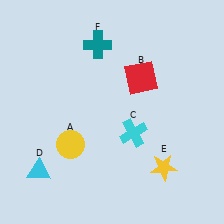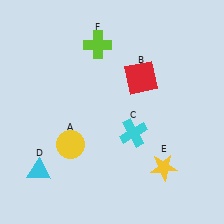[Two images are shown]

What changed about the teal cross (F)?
In Image 1, F is teal. In Image 2, it changed to lime.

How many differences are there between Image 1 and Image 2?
There is 1 difference between the two images.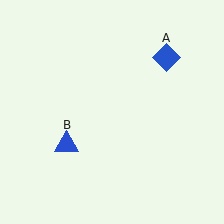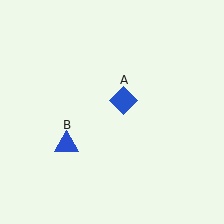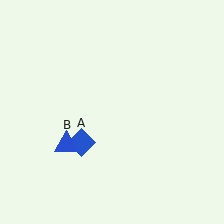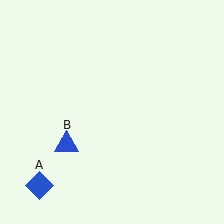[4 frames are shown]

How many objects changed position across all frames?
1 object changed position: blue diamond (object A).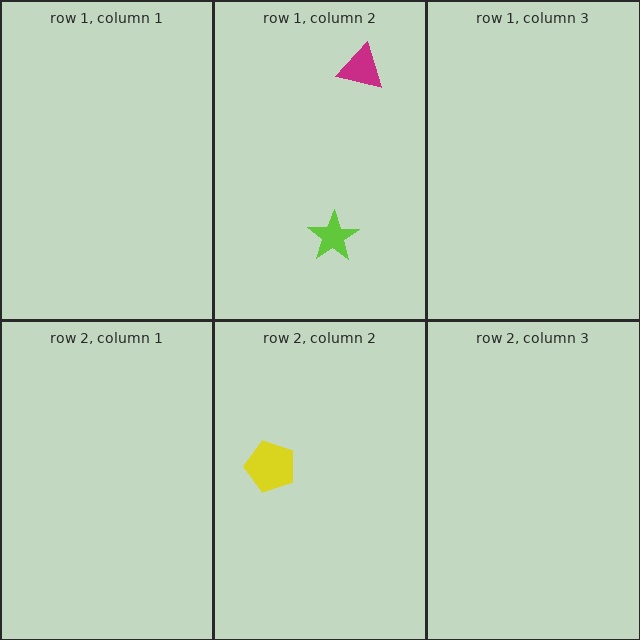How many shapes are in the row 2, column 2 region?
1.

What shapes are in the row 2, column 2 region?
The yellow pentagon.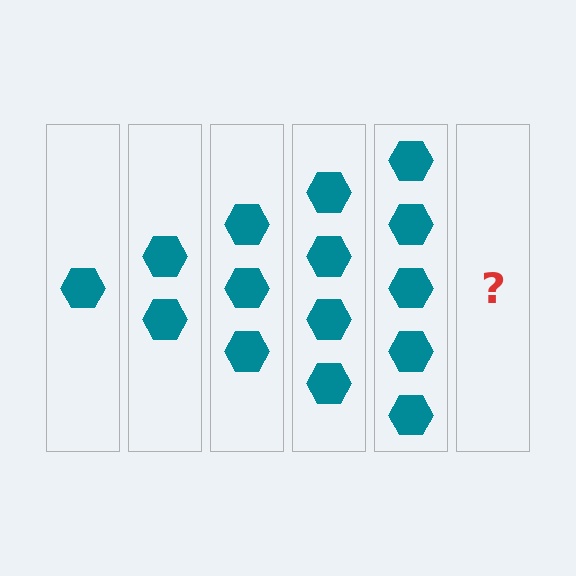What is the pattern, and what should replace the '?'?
The pattern is that each step adds one more hexagon. The '?' should be 6 hexagons.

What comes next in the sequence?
The next element should be 6 hexagons.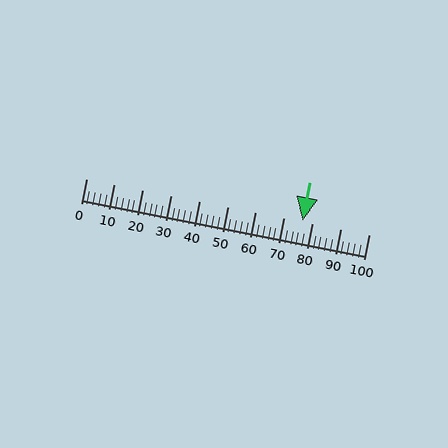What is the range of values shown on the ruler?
The ruler shows values from 0 to 100.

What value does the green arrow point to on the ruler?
The green arrow points to approximately 76.